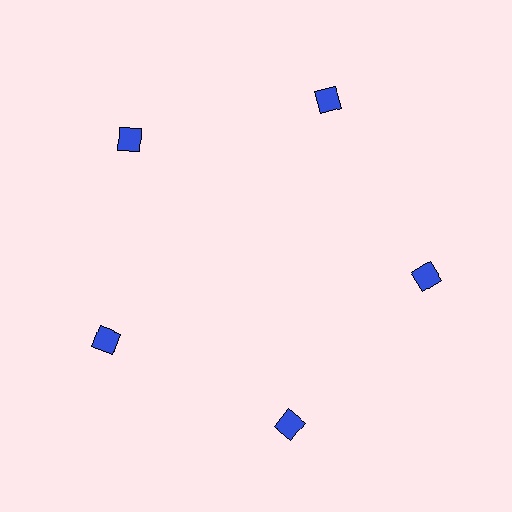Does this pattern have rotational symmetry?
Yes, this pattern has 5-fold rotational symmetry. It looks the same after rotating 72 degrees around the center.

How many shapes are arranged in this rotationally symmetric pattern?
There are 5 shapes, arranged in 5 groups of 1.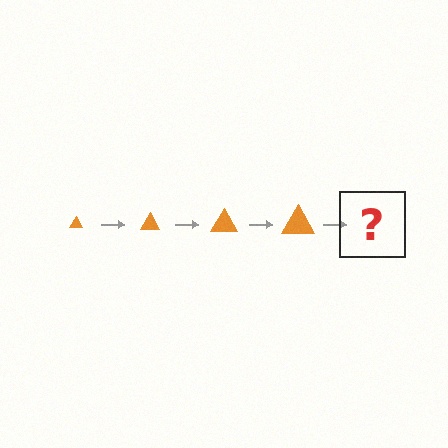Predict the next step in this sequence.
The next step is an orange triangle, larger than the previous one.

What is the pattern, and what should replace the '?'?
The pattern is that the triangle gets progressively larger each step. The '?' should be an orange triangle, larger than the previous one.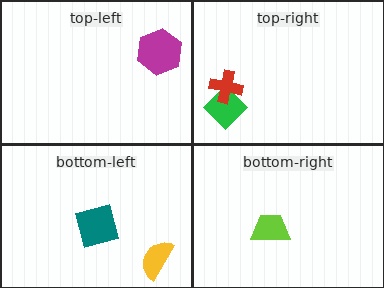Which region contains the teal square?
The bottom-left region.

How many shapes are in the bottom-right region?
1.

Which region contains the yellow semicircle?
The bottom-left region.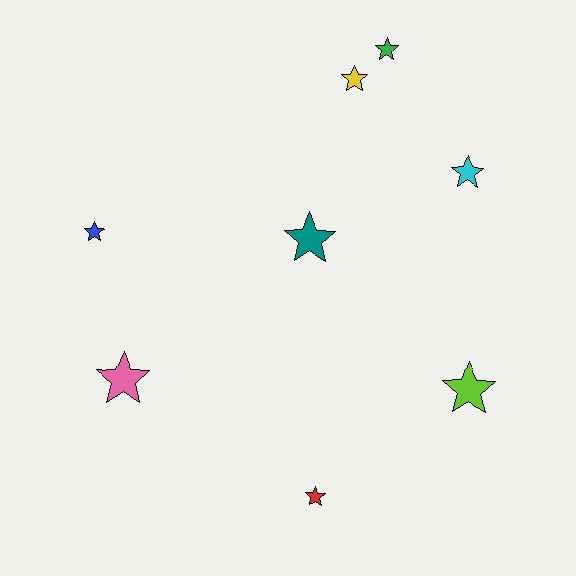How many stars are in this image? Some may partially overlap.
There are 8 stars.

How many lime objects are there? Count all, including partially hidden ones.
There is 1 lime object.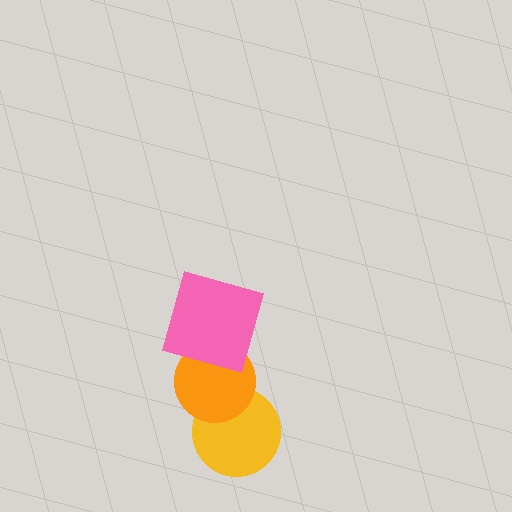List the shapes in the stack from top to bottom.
From top to bottom: the pink square, the orange circle, the yellow circle.